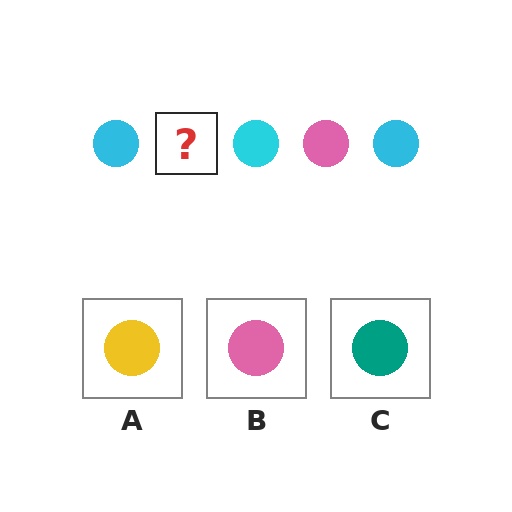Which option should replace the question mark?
Option B.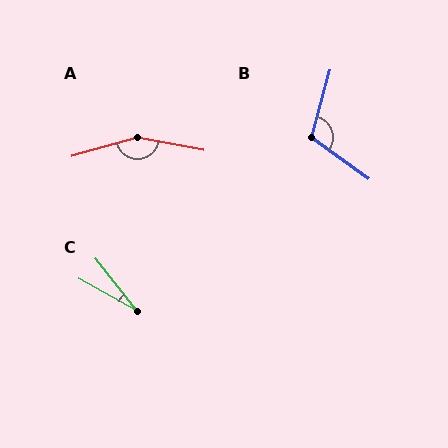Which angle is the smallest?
C, at approximately 23 degrees.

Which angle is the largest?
A, at approximately 154 degrees.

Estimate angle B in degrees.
Approximately 110 degrees.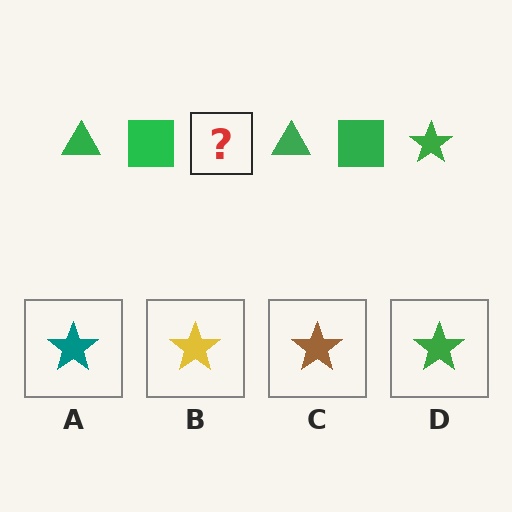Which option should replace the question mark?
Option D.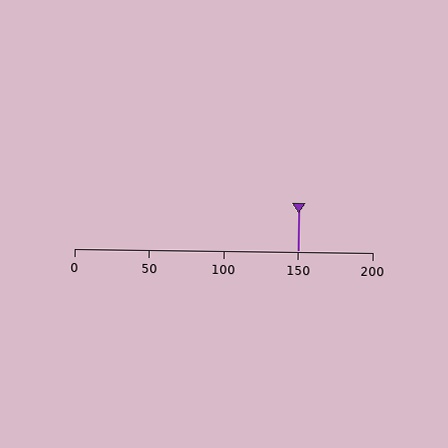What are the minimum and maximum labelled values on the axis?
The axis runs from 0 to 200.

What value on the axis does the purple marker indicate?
The marker indicates approximately 150.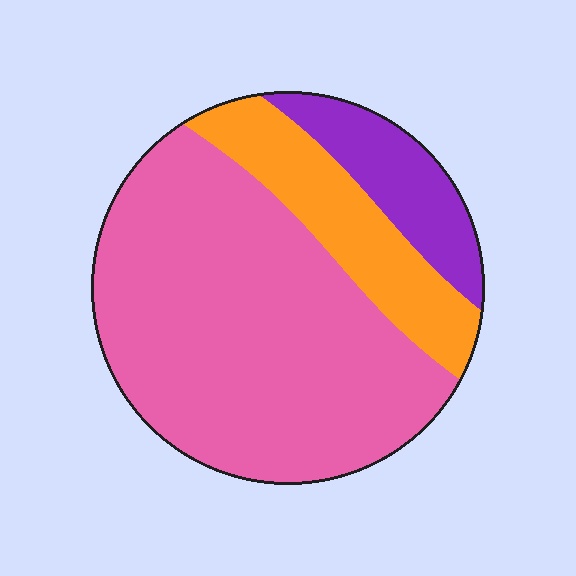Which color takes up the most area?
Pink, at roughly 65%.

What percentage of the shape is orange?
Orange covers 20% of the shape.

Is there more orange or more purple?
Orange.